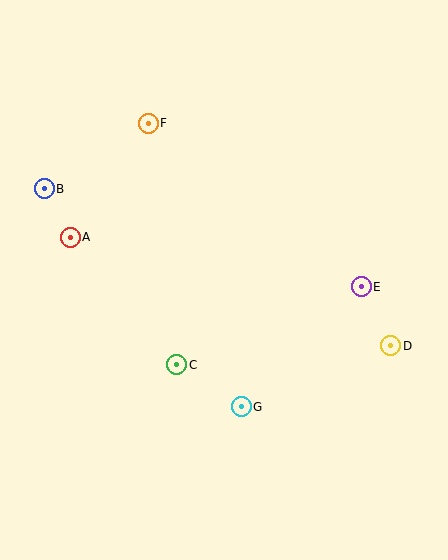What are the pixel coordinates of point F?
Point F is at (148, 123).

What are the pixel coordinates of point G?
Point G is at (241, 407).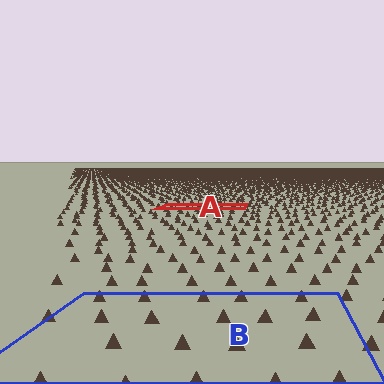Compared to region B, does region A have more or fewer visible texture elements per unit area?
Region A has more texture elements per unit area — they are packed more densely because it is farther away.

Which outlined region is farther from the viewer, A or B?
Region A is farther from the viewer — the texture elements inside it appear smaller and more densely packed.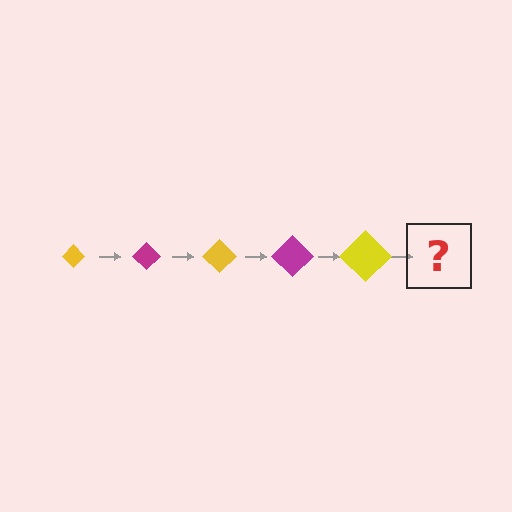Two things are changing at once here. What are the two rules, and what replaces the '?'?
The two rules are that the diamond grows larger each step and the color cycles through yellow and magenta. The '?' should be a magenta diamond, larger than the previous one.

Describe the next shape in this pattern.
It should be a magenta diamond, larger than the previous one.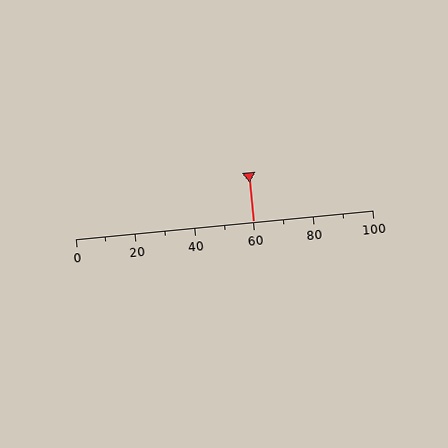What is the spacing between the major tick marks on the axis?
The major ticks are spaced 20 apart.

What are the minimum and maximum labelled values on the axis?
The axis runs from 0 to 100.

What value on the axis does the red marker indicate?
The marker indicates approximately 60.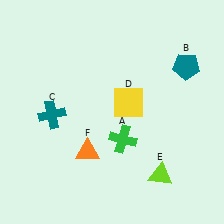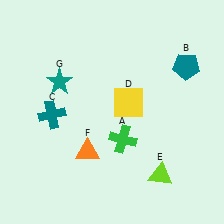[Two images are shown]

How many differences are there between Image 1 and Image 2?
There is 1 difference between the two images.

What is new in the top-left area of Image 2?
A teal star (G) was added in the top-left area of Image 2.